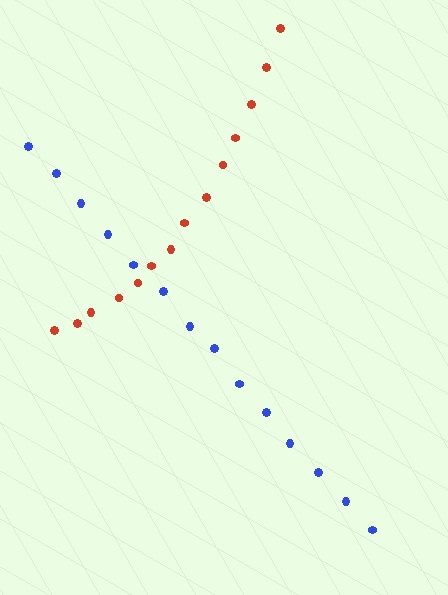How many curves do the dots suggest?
There are 2 distinct paths.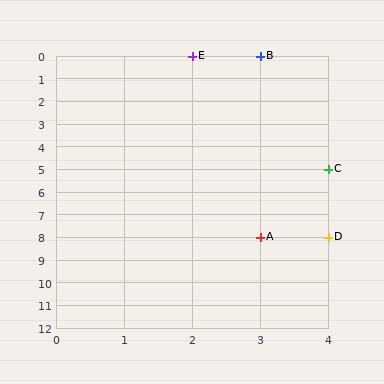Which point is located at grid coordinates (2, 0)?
Point E is at (2, 0).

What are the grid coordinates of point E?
Point E is at grid coordinates (2, 0).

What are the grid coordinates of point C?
Point C is at grid coordinates (4, 5).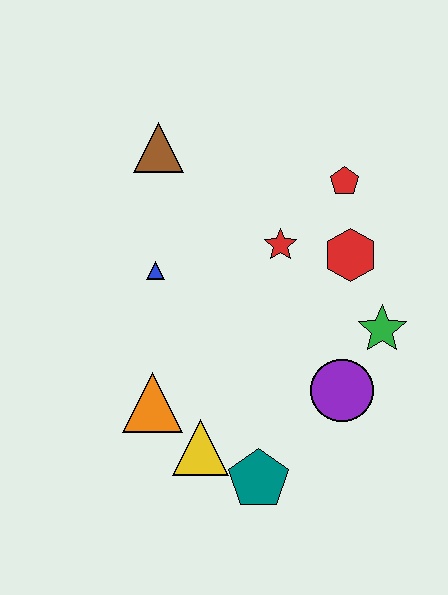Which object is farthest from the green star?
The brown triangle is farthest from the green star.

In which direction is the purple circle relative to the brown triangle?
The purple circle is below the brown triangle.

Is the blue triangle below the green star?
No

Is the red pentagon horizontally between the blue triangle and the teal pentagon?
No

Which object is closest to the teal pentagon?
The yellow triangle is closest to the teal pentagon.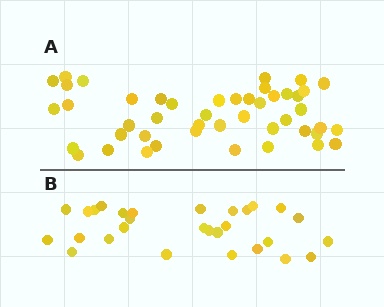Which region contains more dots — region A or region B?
Region A (the top region) has more dots.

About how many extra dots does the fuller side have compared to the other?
Region A has approximately 15 more dots than region B.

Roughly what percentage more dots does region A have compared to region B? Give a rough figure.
About 60% more.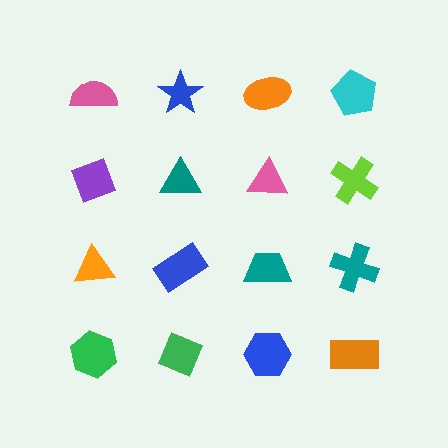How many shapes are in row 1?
4 shapes.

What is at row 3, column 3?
A teal trapezoid.